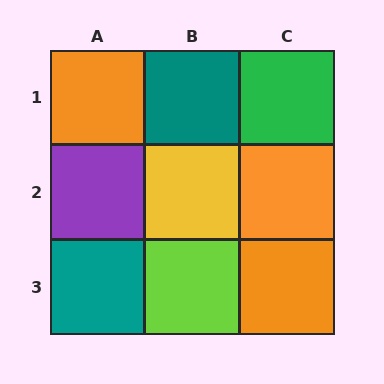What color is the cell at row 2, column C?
Orange.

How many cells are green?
1 cell is green.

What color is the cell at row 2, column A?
Purple.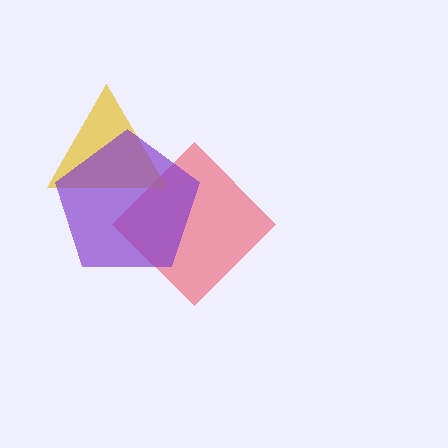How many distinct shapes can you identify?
There are 3 distinct shapes: a red diamond, a yellow triangle, a purple pentagon.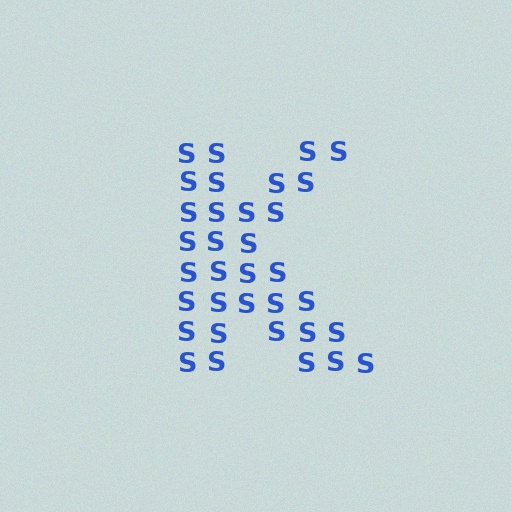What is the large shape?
The large shape is the letter K.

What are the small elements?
The small elements are letter S's.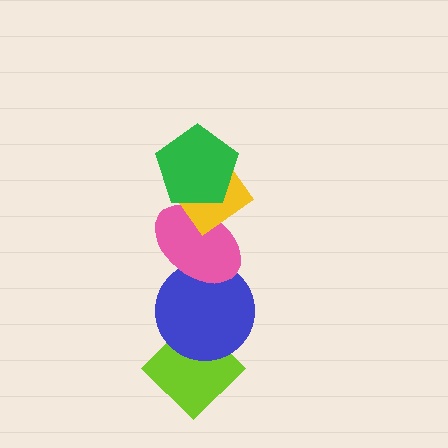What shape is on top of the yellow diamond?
The green pentagon is on top of the yellow diamond.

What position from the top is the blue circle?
The blue circle is 4th from the top.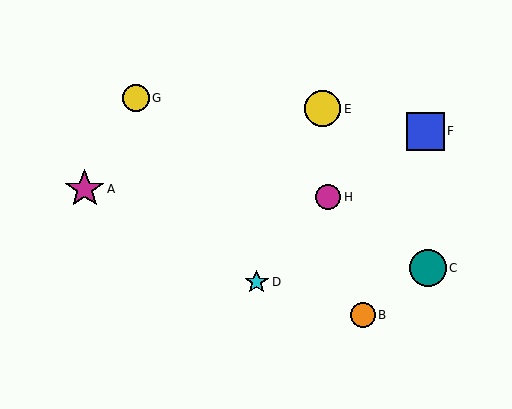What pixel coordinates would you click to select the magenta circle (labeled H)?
Click at (328, 197) to select the magenta circle H.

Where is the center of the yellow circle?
The center of the yellow circle is at (322, 109).